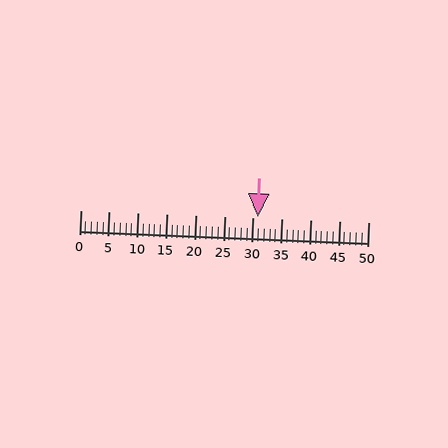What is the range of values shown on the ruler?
The ruler shows values from 0 to 50.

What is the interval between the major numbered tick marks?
The major tick marks are spaced 5 units apart.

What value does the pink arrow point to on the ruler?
The pink arrow points to approximately 31.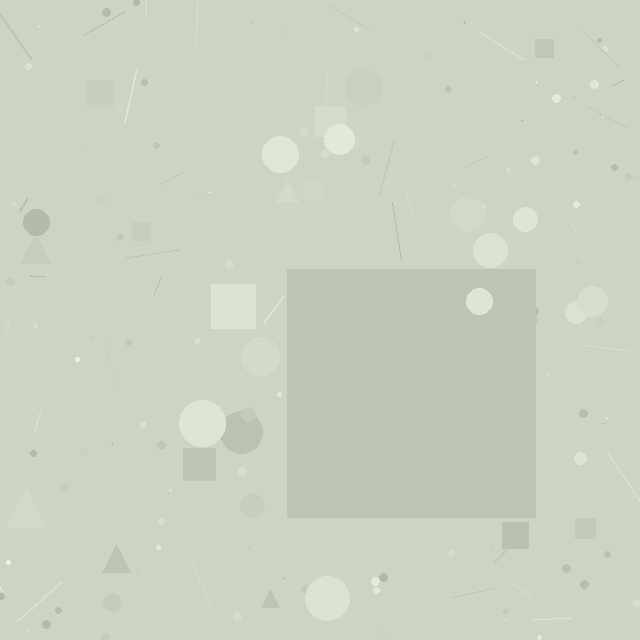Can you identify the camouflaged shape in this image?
The camouflaged shape is a square.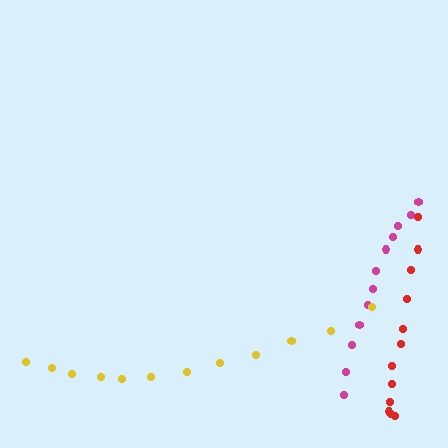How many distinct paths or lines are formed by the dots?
There are 3 distinct paths.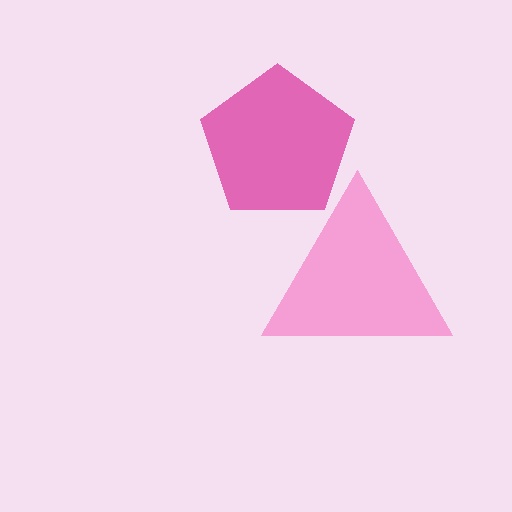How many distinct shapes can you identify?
There are 2 distinct shapes: a pink triangle, a magenta pentagon.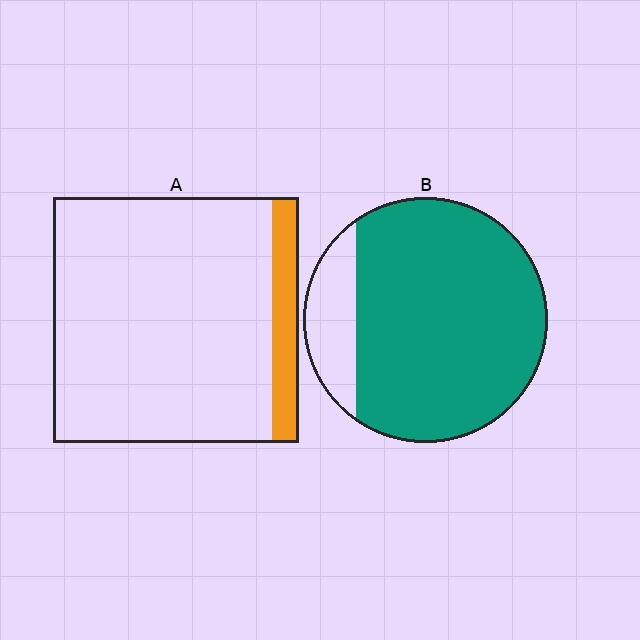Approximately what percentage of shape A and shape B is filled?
A is approximately 10% and B is approximately 85%.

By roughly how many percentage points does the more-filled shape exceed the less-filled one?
By roughly 75 percentage points (B over A).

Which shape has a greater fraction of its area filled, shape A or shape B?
Shape B.